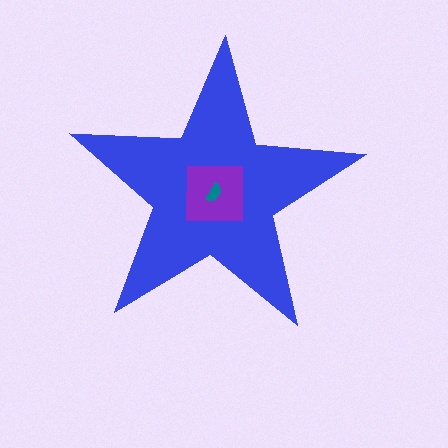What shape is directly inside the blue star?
The purple square.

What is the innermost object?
The teal semicircle.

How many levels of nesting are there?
3.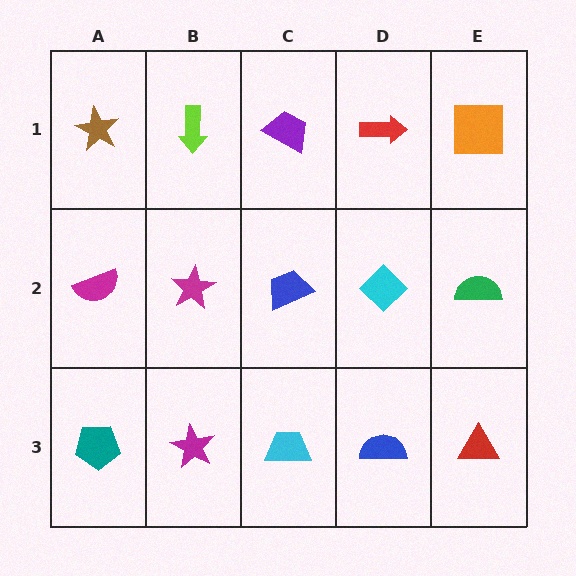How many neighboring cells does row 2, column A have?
3.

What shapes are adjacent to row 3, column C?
A blue trapezoid (row 2, column C), a magenta star (row 3, column B), a blue semicircle (row 3, column D).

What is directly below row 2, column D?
A blue semicircle.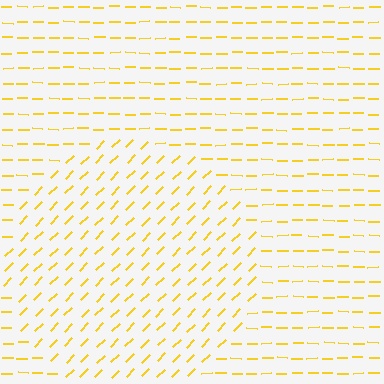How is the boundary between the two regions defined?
The boundary is defined purely by a change in line orientation (approximately 45 degrees difference). All lines are the same color and thickness.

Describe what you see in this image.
The image is filled with small yellow line segments. A circle region in the image has lines oriented differently from the surrounding lines, creating a visible texture boundary.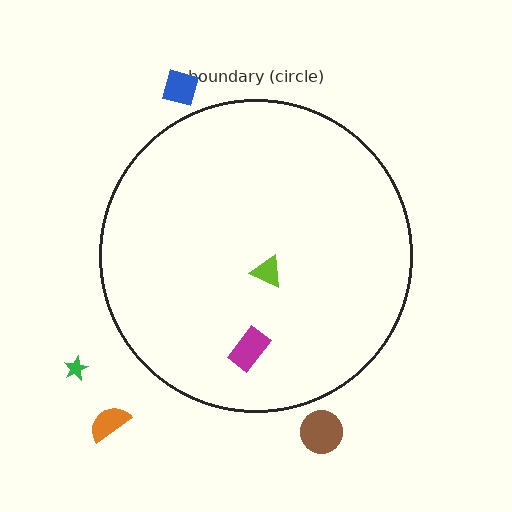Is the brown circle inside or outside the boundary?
Outside.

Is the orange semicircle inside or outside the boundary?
Outside.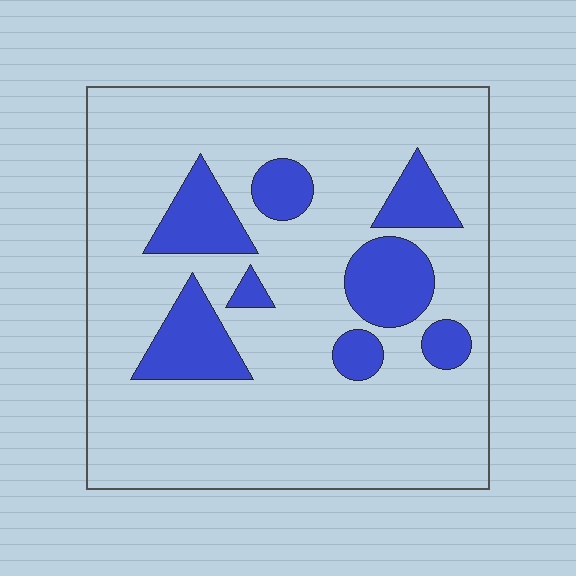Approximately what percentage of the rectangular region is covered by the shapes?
Approximately 20%.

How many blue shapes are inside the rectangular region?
8.